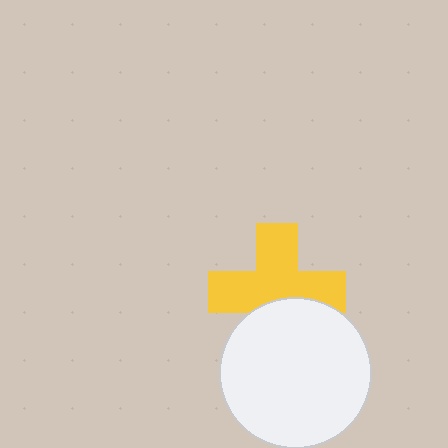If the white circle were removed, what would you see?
You would see the complete yellow cross.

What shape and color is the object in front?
The object in front is a white circle.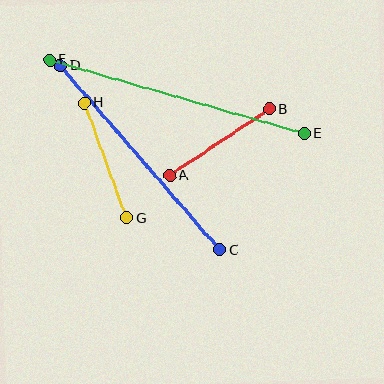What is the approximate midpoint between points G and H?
The midpoint is at approximately (105, 161) pixels.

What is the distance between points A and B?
The distance is approximately 120 pixels.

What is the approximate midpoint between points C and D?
The midpoint is at approximately (140, 158) pixels.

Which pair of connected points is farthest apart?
Points E and F are farthest apart.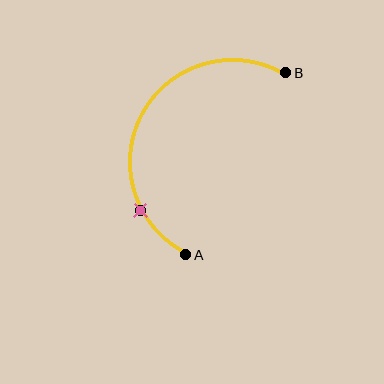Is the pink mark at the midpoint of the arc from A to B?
No. The pink mark lies on the arc but is closer to endpoint A. The arc midpoint would be at the point on the curve equidistant along the arc from both A and B.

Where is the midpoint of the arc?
The arc midpoint is the point on the curve farthest from the straight line joining A and B. It sits to the left of that line.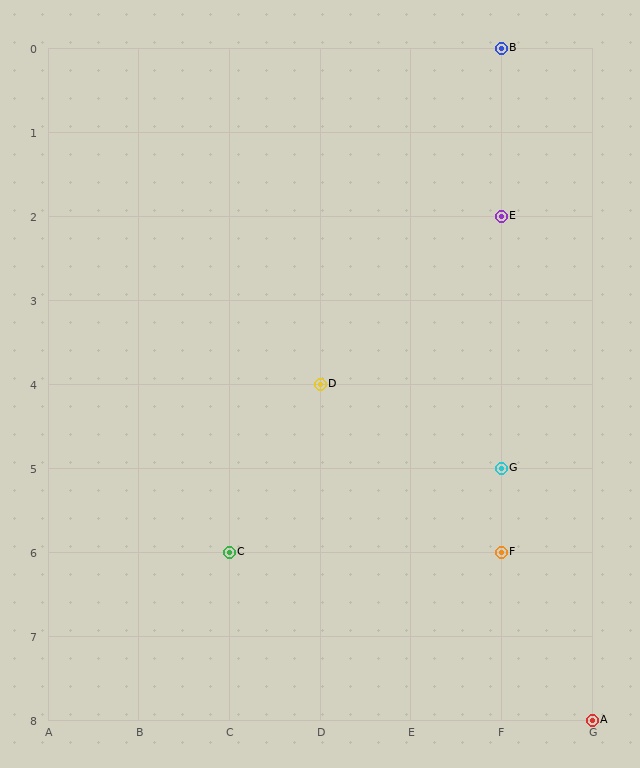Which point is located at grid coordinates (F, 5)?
Point G is at (F, 5).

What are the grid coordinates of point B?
Point B is at grid coordinates (F, 0).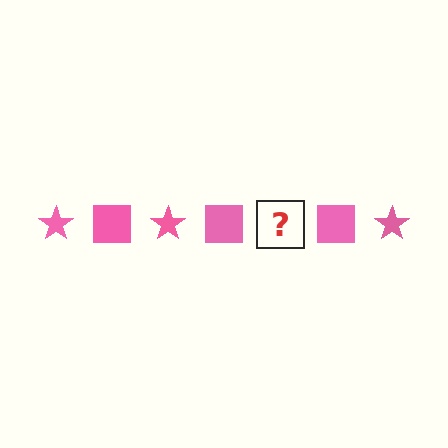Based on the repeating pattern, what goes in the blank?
The blank should be a pink star.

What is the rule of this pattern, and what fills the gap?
The rule is that the pattern cycles through star, square shapes in pink. The gap should be filled with a pink star.